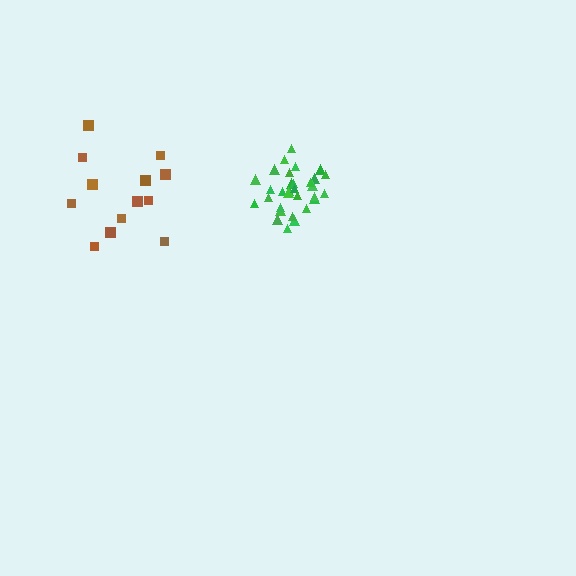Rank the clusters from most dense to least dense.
green, brown.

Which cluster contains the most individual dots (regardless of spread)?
Green (32).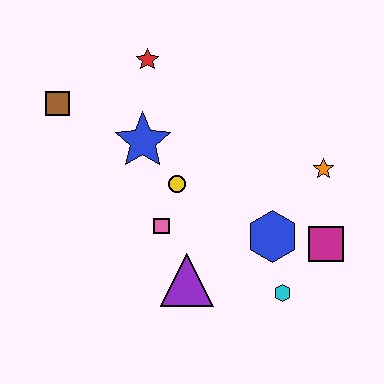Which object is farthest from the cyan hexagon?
The brown square is farthest from the cyan hexagon.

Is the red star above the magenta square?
Yes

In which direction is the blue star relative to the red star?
The blue star is below the red star.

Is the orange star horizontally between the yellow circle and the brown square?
No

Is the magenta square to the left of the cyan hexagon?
No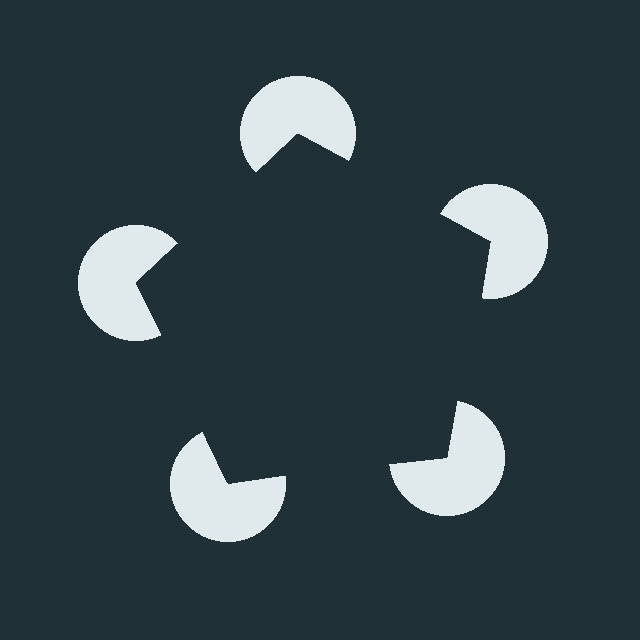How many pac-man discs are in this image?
There are 5 — one at each vertex of the illusory pentagon.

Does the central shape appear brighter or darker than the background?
It typically appears slightly darker than the background, even though no actual brightness change is drawn.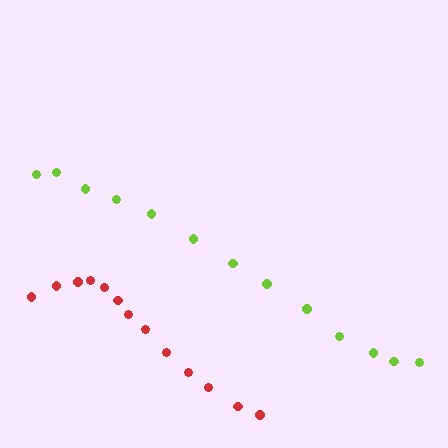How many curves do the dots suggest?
There are 2 distinct paths.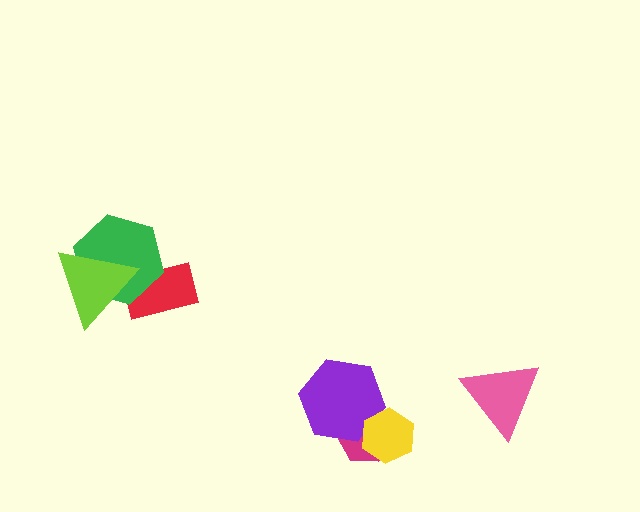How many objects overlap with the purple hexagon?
2 objects overlap with the purple hexagon.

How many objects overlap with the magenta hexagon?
2 objects overlap with the magenta hexagon.